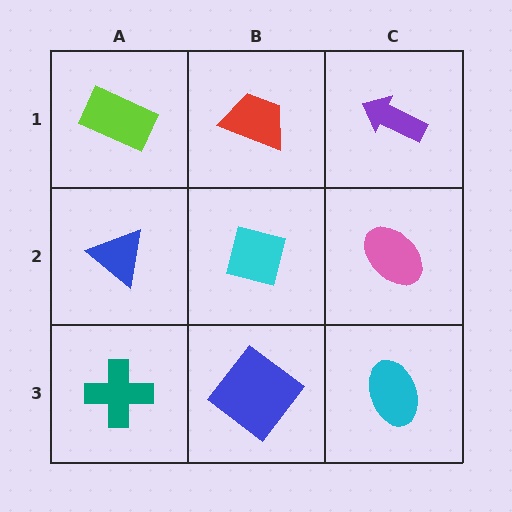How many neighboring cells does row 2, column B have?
4.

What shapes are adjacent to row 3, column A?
A blue triangle (row 2, column A), a blue diamond (row 3, column B).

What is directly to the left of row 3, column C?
A blue diamond.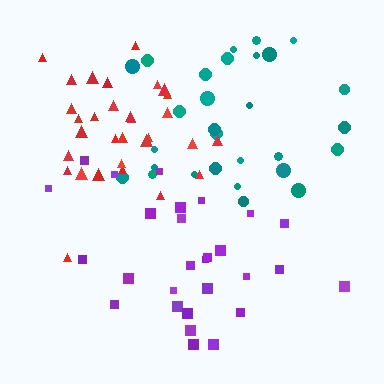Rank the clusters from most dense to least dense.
red, purple, teal.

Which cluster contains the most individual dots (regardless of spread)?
Red (31).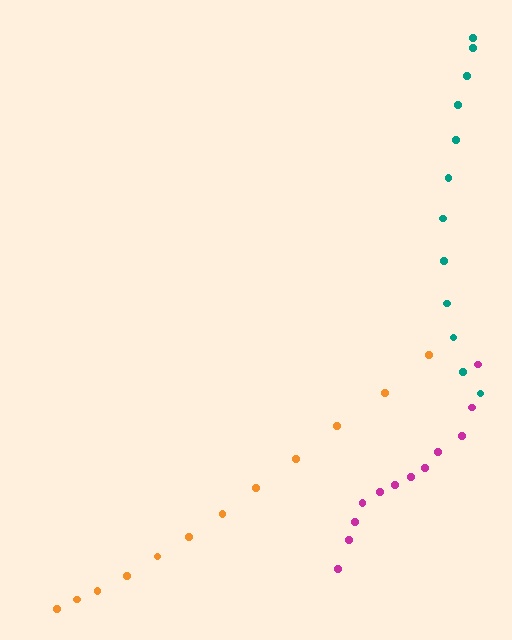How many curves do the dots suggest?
There are 3 distinct paths.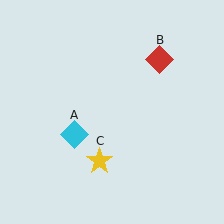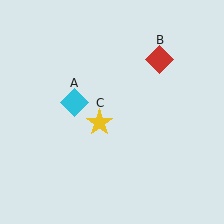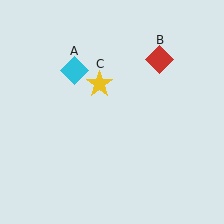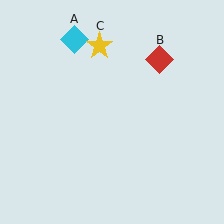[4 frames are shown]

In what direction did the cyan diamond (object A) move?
The cyan diamond (object A) moved up.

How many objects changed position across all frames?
2 objects changed position: cyan diamond (object A), yellow star (object C).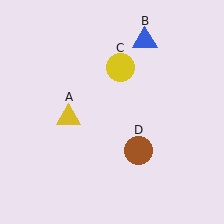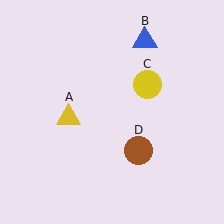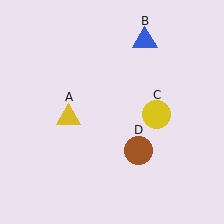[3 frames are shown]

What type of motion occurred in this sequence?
The yellow circle (object C) rotated clockwise around the center of the scene.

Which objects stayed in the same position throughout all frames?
Yellow triangle (object A) and blue triangle (object B) and brown circle (object D) remained stationary.